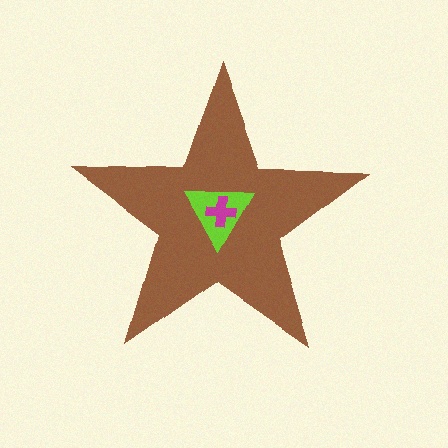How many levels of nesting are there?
3.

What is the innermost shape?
The magenta cross.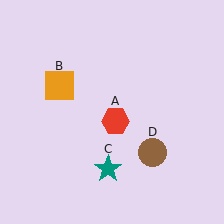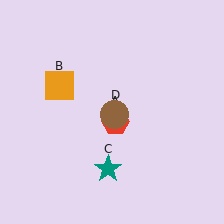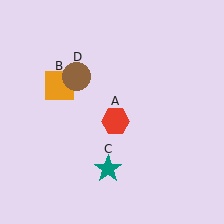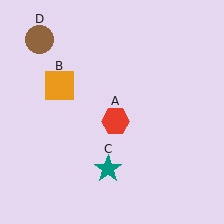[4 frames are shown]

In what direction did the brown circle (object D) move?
The brown circle (object D) moved up and to the left.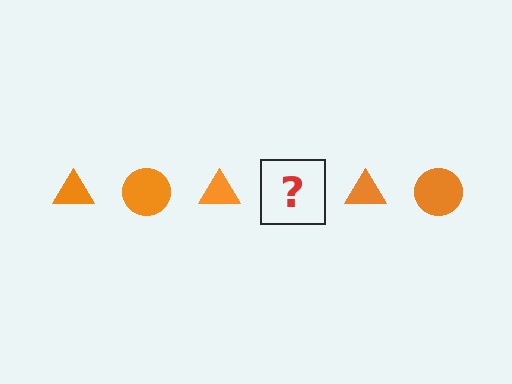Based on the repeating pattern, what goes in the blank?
The blank should be an orange circle.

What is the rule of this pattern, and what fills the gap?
The rule is that the pattern cycles through triangle, circle shapes in orange. The gap should be filled with an orange circle.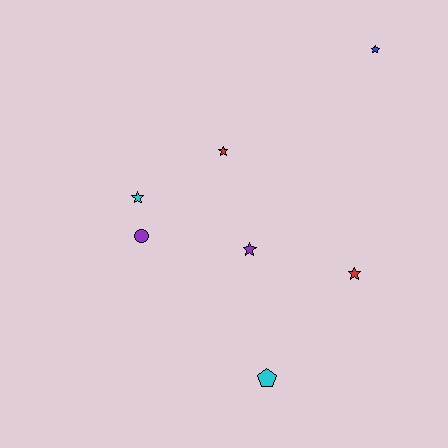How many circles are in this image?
There is 1 circle.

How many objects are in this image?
There are 7 objects.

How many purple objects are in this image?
There are 2 purple objects.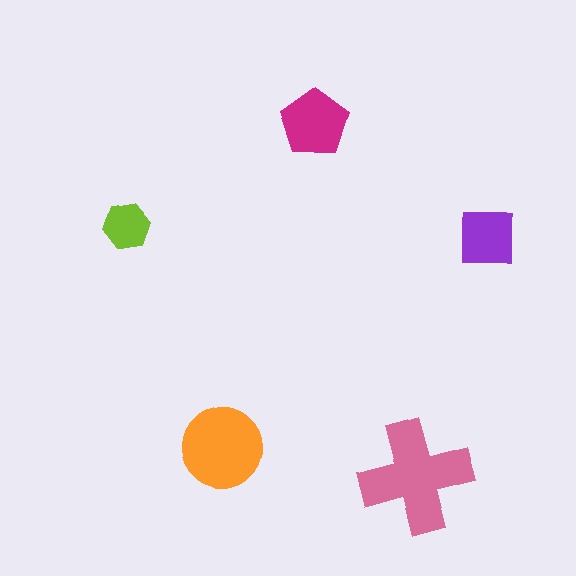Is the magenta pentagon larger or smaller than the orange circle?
Smaller.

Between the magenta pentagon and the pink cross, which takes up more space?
The pink cross.